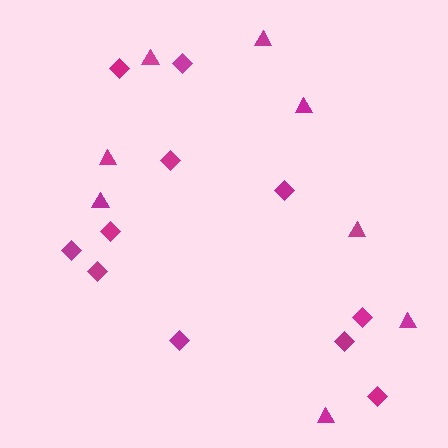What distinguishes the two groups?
There are 2 groups: one group of triangles (8) and one group of diamonds (11).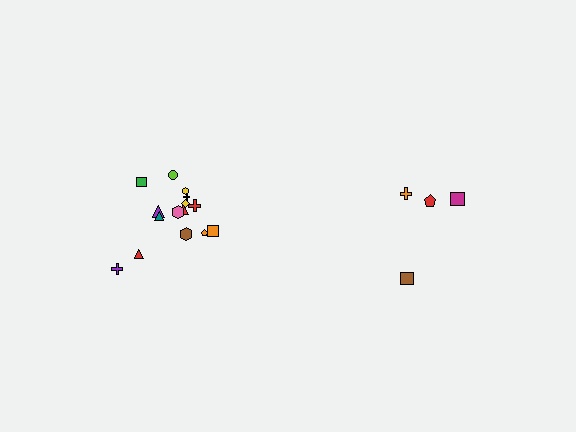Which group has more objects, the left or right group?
The left group.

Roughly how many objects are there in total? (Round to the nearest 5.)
Roughly 20 objects in total.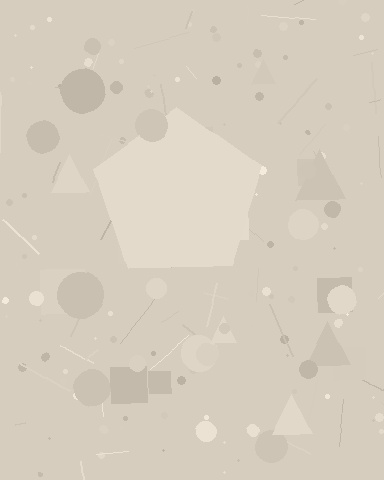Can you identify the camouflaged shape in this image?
The camouflaged shape is a pentagon.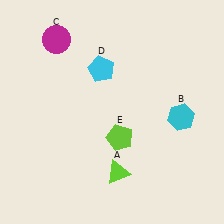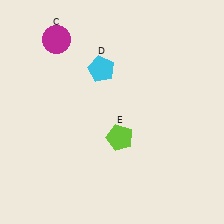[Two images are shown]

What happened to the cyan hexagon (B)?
The cyan hexagon (B) was removed in Image 2. It was in the bottom-right area of Image 1.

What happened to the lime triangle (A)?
The lime triangle (A) was removed in Image 2. It was in the bottom-right area of Image 1.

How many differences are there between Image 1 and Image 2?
There are 2 differences between the two images.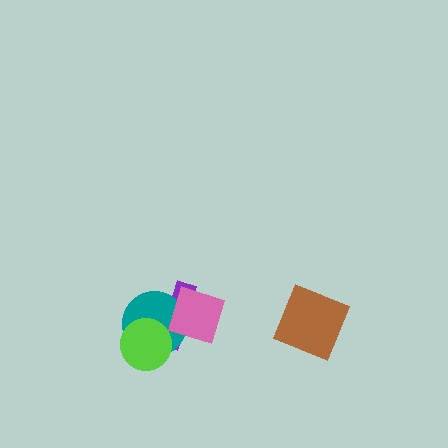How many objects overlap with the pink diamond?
2 objects overlap with the pink diamond.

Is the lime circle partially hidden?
No, no other shape covers it.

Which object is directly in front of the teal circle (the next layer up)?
The lime circle is directly in front of the teal circle.